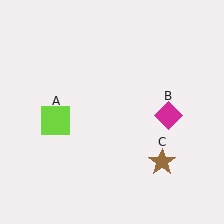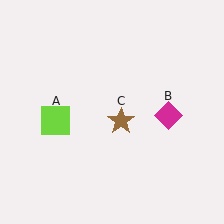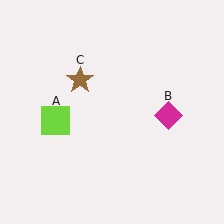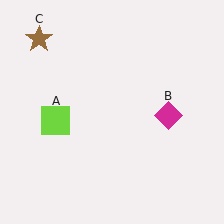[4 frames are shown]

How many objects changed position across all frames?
1 object changed position: brown star (object C).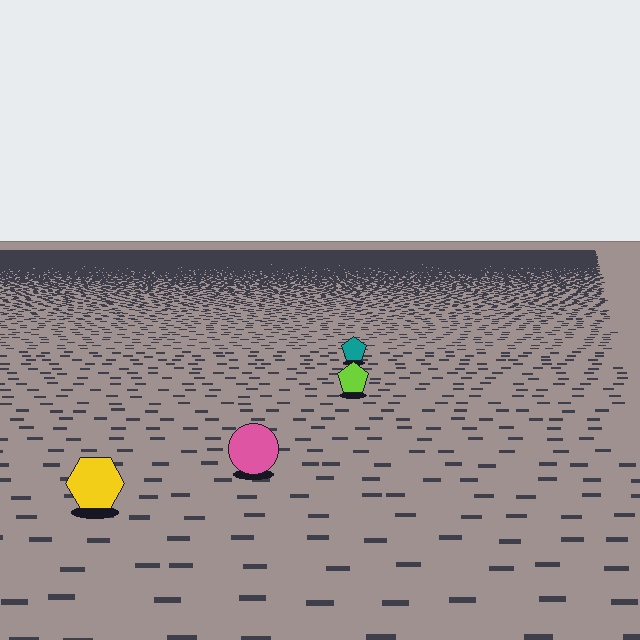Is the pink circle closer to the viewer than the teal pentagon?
Yes. The pink circle is closer — you can tell from the texture gradient: the ground texture is coarser near it.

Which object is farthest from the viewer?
The teal pentagon is farthest from the viewer. It appears smaller and the ground texture around it is denser.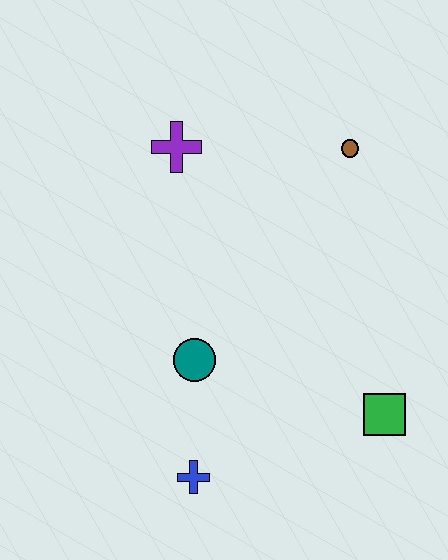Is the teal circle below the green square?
No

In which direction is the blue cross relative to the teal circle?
The blue cross is below the teal circle.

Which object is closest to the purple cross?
The brown circle is closest to the purple cross.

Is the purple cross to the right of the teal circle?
No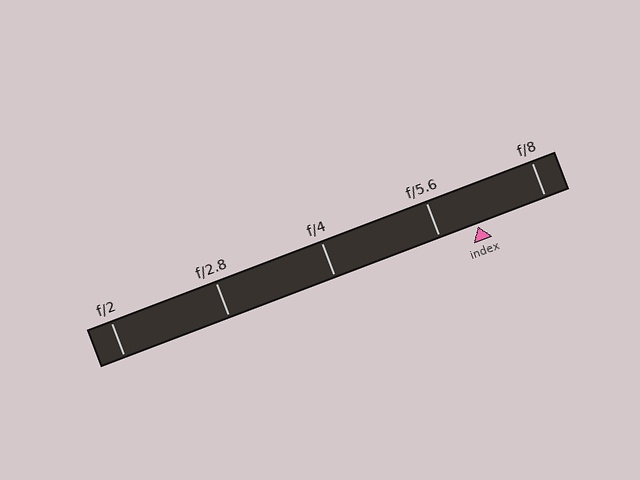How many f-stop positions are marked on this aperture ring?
There are 5 f-stop positions marked.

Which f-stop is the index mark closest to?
The index mark is closest to f/5.6.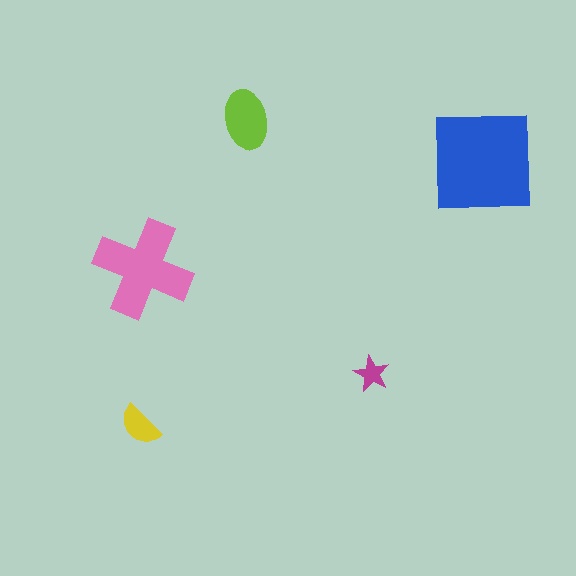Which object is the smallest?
The magenta star.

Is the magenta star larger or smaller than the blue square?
Smaller.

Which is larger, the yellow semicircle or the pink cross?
The pink cross.